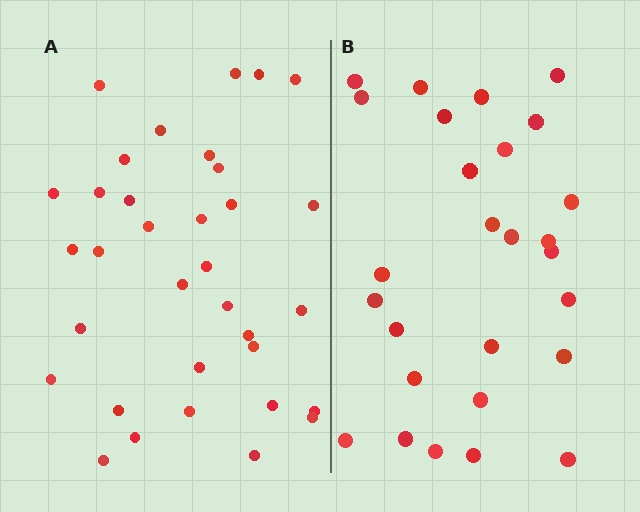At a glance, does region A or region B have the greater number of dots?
Region A (the left region) has more dots.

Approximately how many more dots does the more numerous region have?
Region A has roughly 8 or so more dots than region B.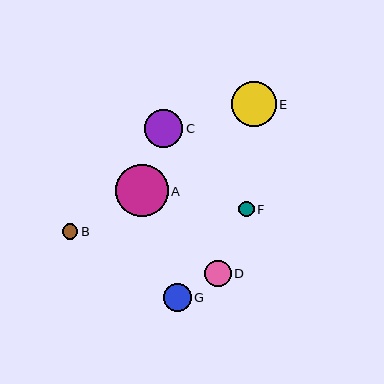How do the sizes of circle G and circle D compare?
Circle G and circle D are approximately the same size.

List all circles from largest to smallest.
From largest to smallest: A, E, C, G, D, F, B.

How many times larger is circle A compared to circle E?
Circle A is approximately 1.2 times the size of circle E.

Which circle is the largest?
Circle A is the largest with a size of approximately 53 pixels.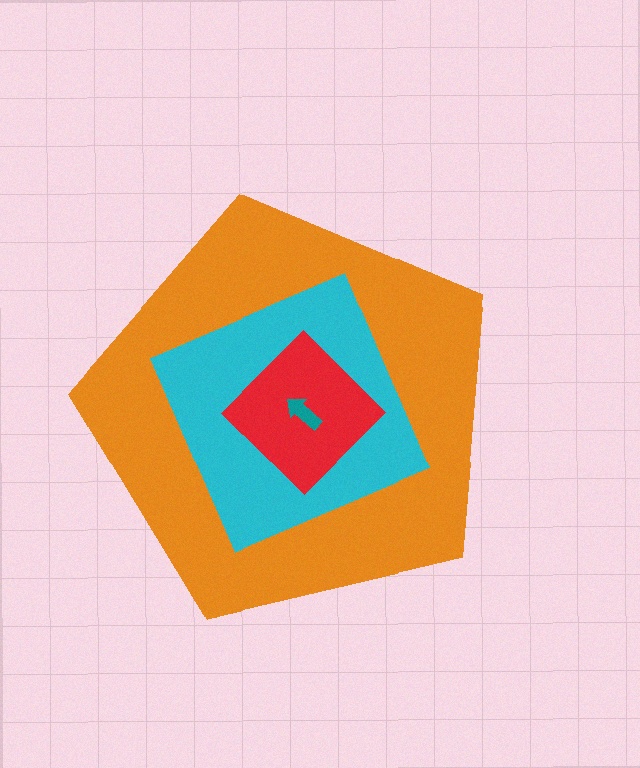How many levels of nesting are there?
4.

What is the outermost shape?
The orange pentagon.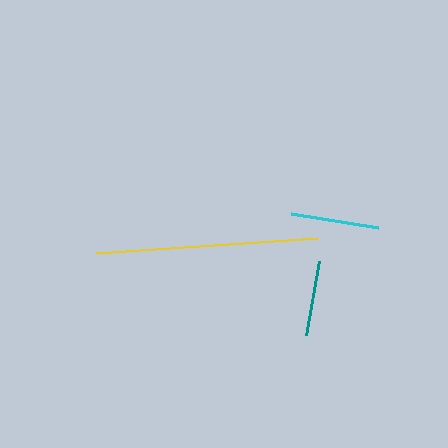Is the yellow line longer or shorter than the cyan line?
The yellow line is longer than the cyan line.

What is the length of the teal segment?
The teal segment is approximately 75 pixels long.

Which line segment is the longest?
The yellow line is the longest at approximately 221 pixels.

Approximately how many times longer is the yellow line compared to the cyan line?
The yellow line is approximately 2.5 times the length of the cyan line.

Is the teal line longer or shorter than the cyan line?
The cyan line is longer than the teal line.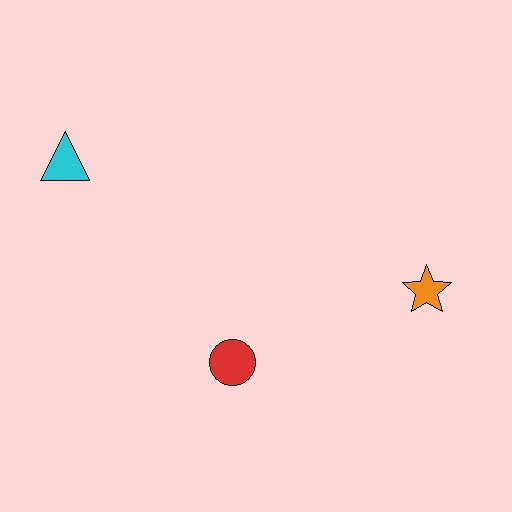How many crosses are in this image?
There are no crosses.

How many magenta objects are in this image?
There are no magenta objects.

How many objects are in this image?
There are 3 objects.